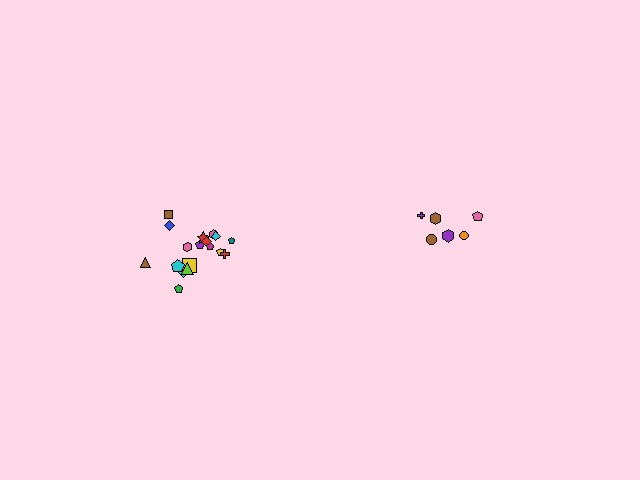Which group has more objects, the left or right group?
The left group.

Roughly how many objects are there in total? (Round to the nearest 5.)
Roughly 25 objects in total.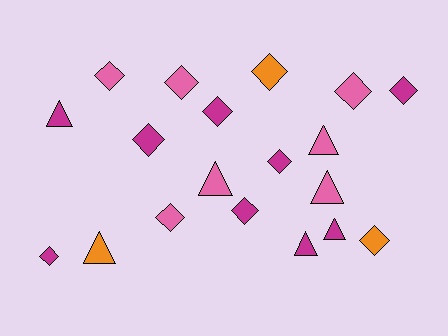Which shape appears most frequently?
Diamond, with 12 objects.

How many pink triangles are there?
There are 3 pink triangles.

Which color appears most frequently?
Magenta, with 9 objects.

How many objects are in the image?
There are 19 objects.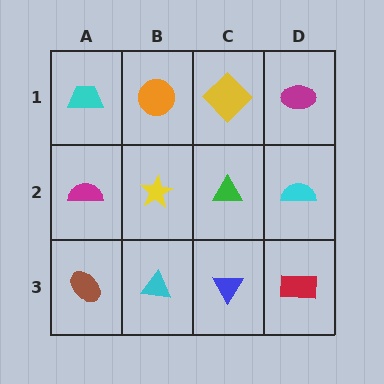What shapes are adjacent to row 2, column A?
A cyan trapezoid (row 1, column A), a brown ellipse (row 3, column A), a yellow star (row 2, column B).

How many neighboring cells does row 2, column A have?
3.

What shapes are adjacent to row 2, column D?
A magenta ellipse (row 1, column D), a red rectangle (row 3, column D), a green triangle (row 2, column C).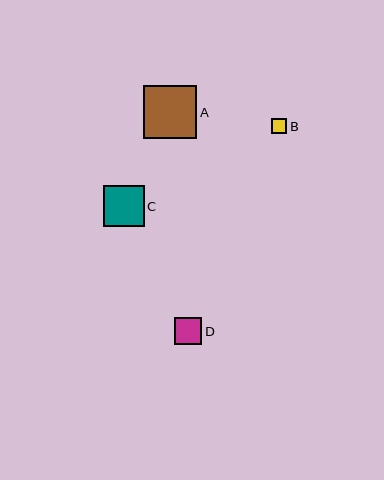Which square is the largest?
Square A is the largest with a size of approximately 53 pixels.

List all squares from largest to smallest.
From largest to smallest: A, C, D, B.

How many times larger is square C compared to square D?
Square C is approximately 1.5 times the size of square D.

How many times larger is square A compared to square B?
Square A is approximately 3.4 times the size of square B.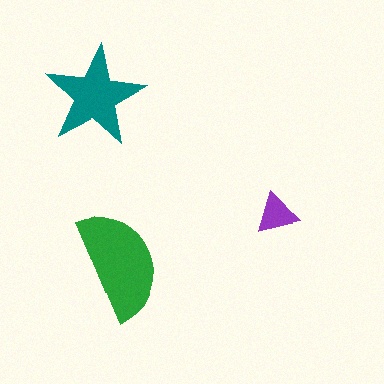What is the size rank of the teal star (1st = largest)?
2nd.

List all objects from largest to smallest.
The green semicircle, the teal star, the purple triangle.